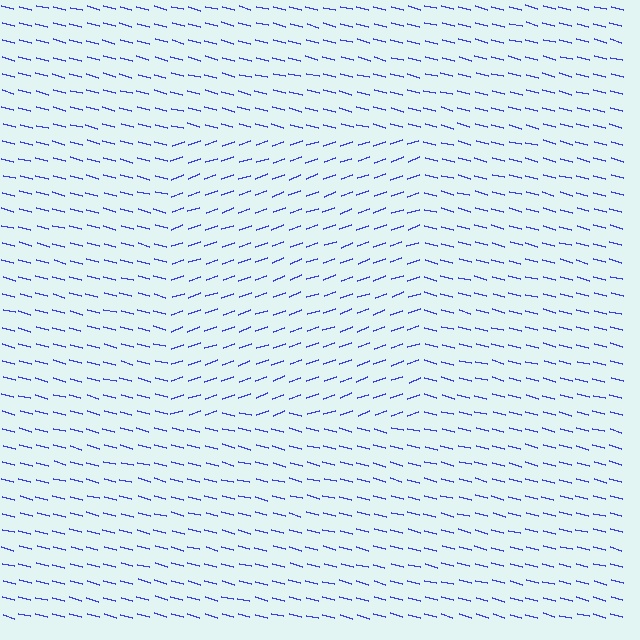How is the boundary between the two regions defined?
The boundary is defined purely by a change in line orientation (approximately 33 degrees difference). All lines are the same color and thickness.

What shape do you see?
I see a rectangle.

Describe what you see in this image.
The image is filled with small blue line segments. A rectangle region in the image has lines oriented differently from the surrounding lines, creating a visible texture boundary.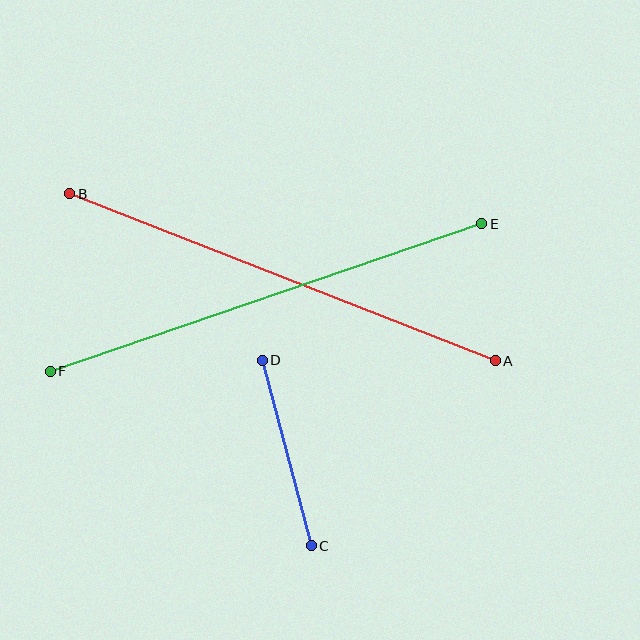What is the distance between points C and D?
The distance is approximately 192 pixels.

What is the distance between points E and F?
The distance is approximately 456 pixels.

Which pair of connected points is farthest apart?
Points A and B are farthest apart.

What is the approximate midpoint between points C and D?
The midpoint is at approximately (287, 453) pixels.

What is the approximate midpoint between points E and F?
The midpoint is at approximately (266, 297) pixels.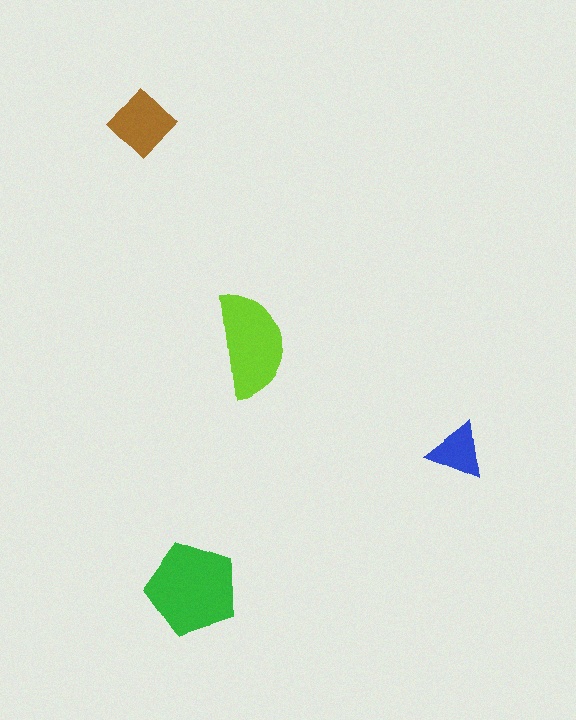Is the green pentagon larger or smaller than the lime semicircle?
Larger.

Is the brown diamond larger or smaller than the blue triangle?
Larger.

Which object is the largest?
The green pentagon.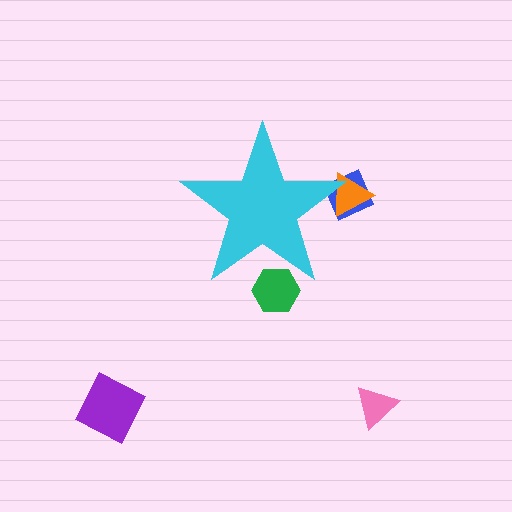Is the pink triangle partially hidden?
No, the pink triangle is fully visible.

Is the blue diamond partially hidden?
Yes, the blue diamond is partially hidden behind the cyan star.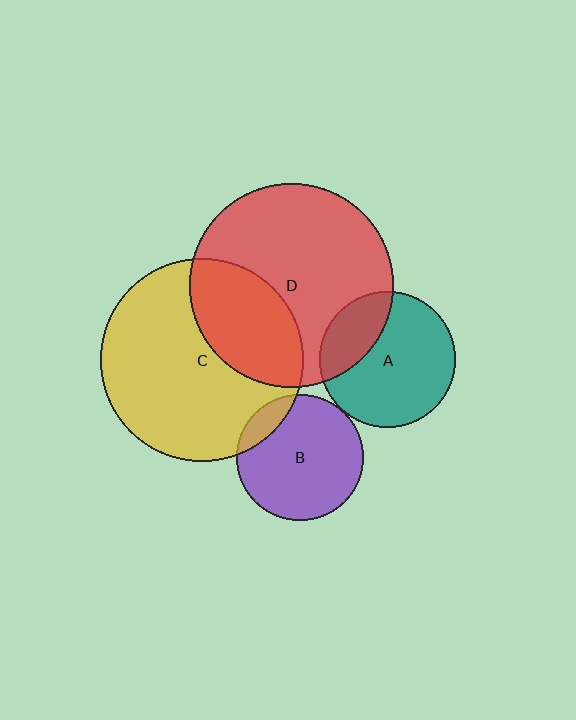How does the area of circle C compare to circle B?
Approximately 2.6 times.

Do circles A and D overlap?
Yes.